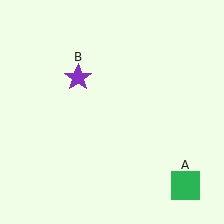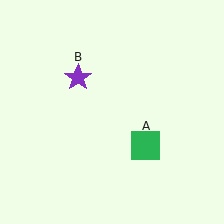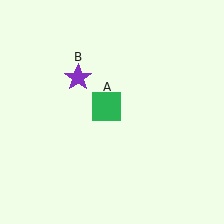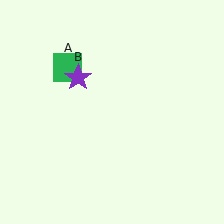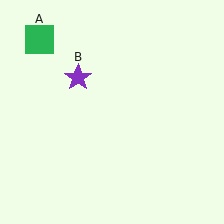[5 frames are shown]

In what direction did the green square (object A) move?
The green square (object A) moved up and to the left.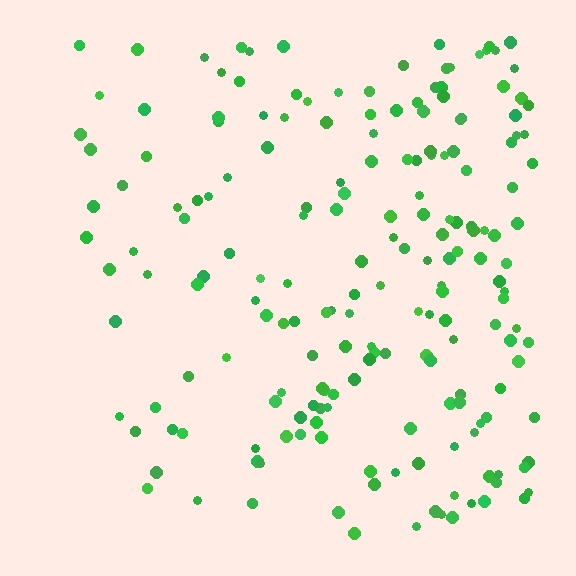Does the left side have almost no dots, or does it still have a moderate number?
Still a moderate number, just noticeably fewer than the right.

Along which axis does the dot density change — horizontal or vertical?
Horizontal.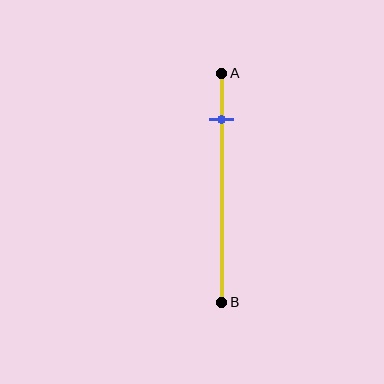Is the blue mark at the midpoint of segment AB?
No, the mark is at about 20% from A, not at the 50% midpoint.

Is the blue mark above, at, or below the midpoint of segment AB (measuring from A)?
The blue mark is above the midpoint of segment AB.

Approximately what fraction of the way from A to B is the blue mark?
The blue mark is approximately 20% of the way from A to B.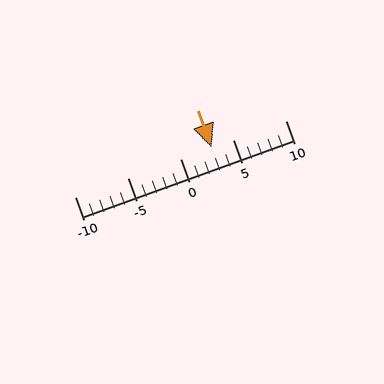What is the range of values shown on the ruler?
The ruler shows values from -10 to 10.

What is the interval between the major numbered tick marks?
The major tick marks are spaced 5 units apart.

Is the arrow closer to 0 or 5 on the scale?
The arrow is closer to 5.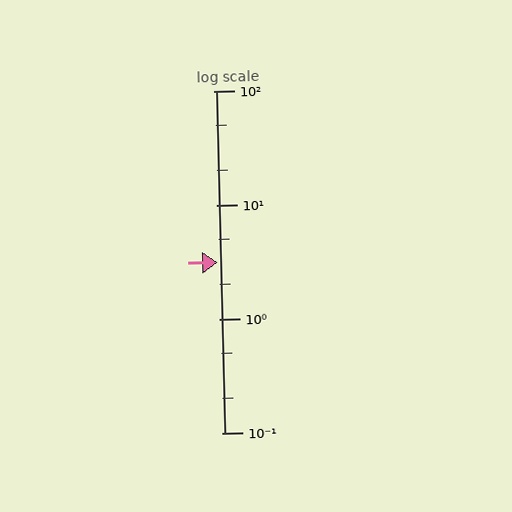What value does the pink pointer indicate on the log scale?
The pointer indicates approximately 3.1.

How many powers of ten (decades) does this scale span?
The scale spans 3 decades, from 0.1 to 100.